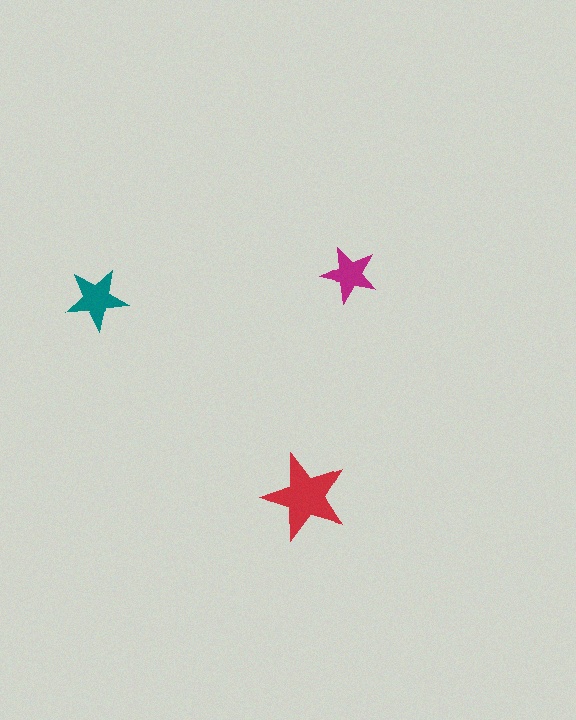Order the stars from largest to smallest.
the red one, the teal one, the magenta one.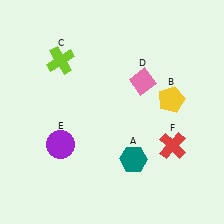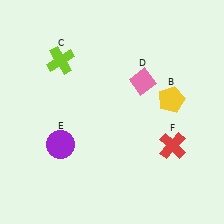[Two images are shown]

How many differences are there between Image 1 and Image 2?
There is 1 difference between the two images.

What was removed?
The teal hexagon (A) was removed in Image 2.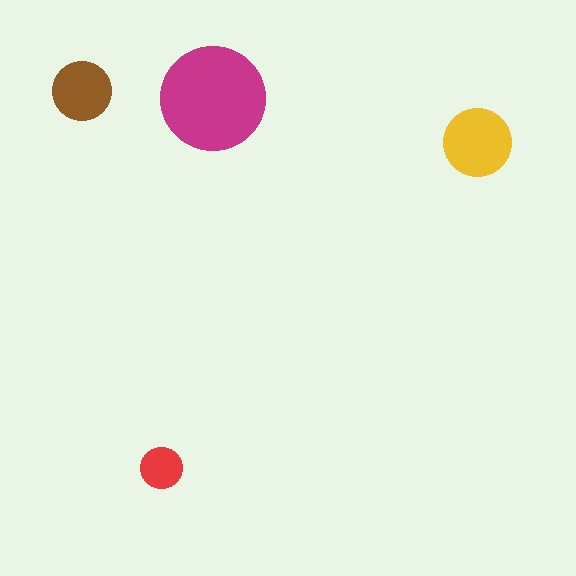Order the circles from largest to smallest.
the magenta one, the yellow one, the brown one, the red one.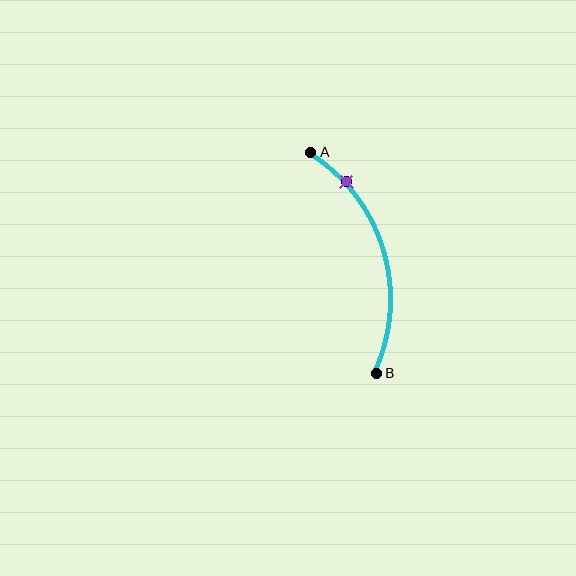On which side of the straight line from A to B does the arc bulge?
The arc bulges to the right of the straight line connecting A and B.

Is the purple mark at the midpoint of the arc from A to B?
No. The purple mark lies on the arc but is closer to endpoint A. The arc midpoint would be at the point on the curve equidistant along the arc from both A and B.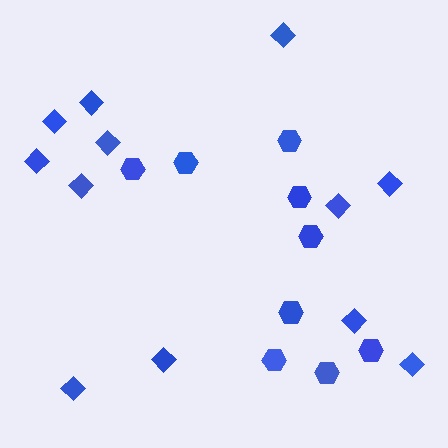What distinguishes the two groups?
There are 2 groups: one group of hexagons (9) and one group of diamonds (12).